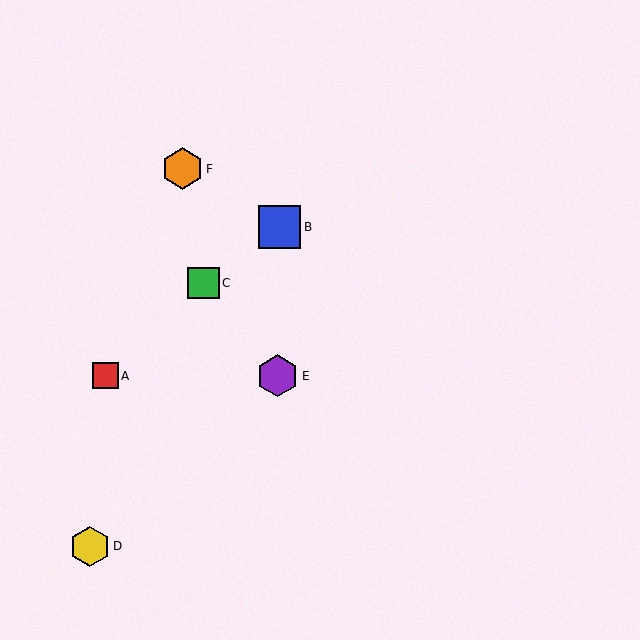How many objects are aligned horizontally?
2 objects (A, E) are aligned horizontally.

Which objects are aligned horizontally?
Objects A, E are aligned horizontally.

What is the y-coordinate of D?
Object D is at y≈546.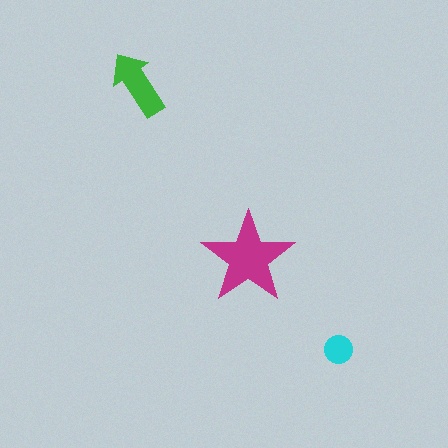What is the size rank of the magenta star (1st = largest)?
1st.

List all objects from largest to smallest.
The magenta star, the green arrow, the cyan circle.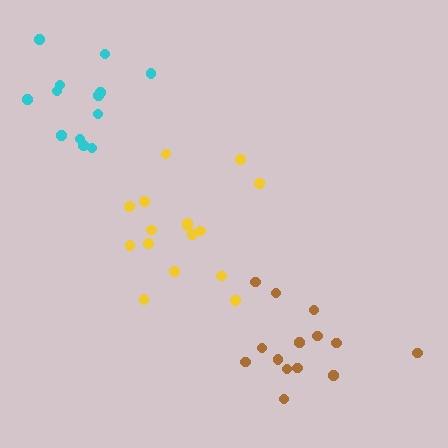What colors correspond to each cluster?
The clusters are colored: yellow, cyan, brown.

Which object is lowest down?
The brown cluster is bottommost.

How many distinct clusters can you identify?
There are 3 distinct clusters.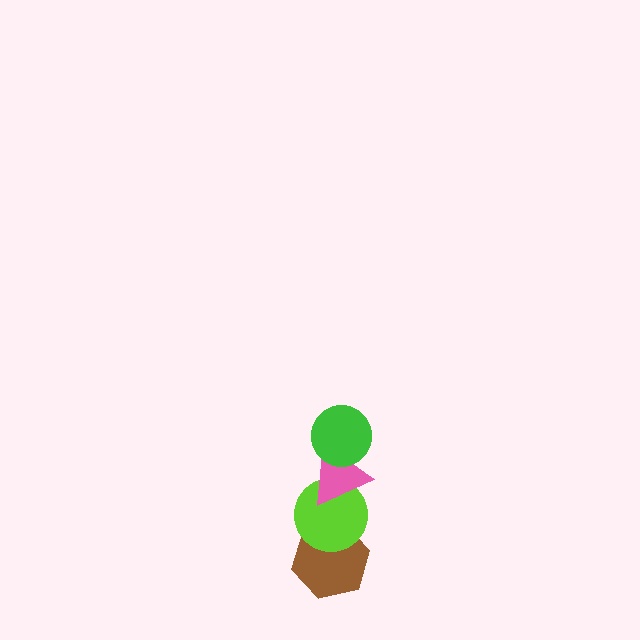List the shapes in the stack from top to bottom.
From top to bottom: the green circle, the pink triangle, the lime circle, the brown hexagon.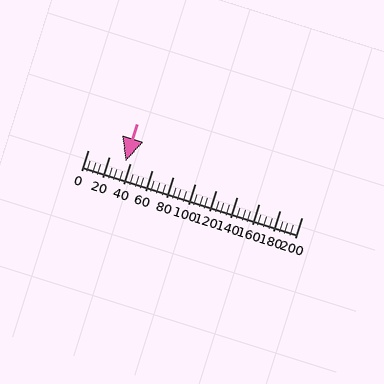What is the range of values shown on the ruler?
The ruler shows values from 0 to 200.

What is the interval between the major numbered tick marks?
The major tick marks are spaced 20 units apart.